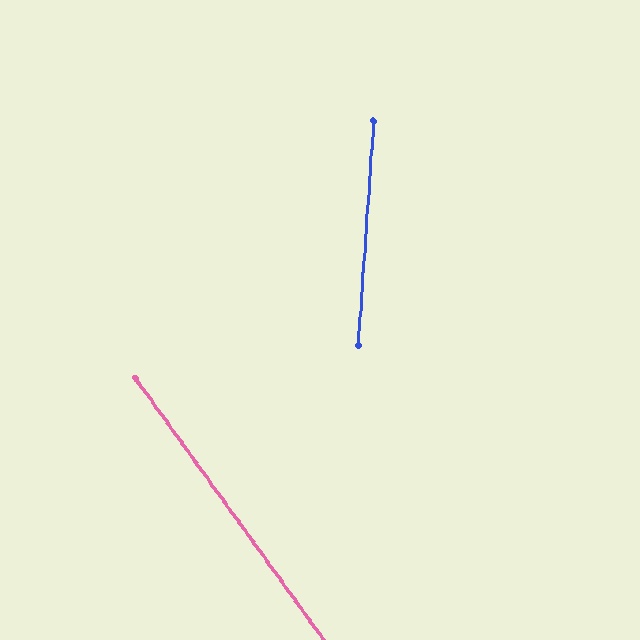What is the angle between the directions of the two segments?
Approximately 40 degrees.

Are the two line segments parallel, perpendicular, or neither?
Neither parallel nor perpendicular — they differ by about 40°.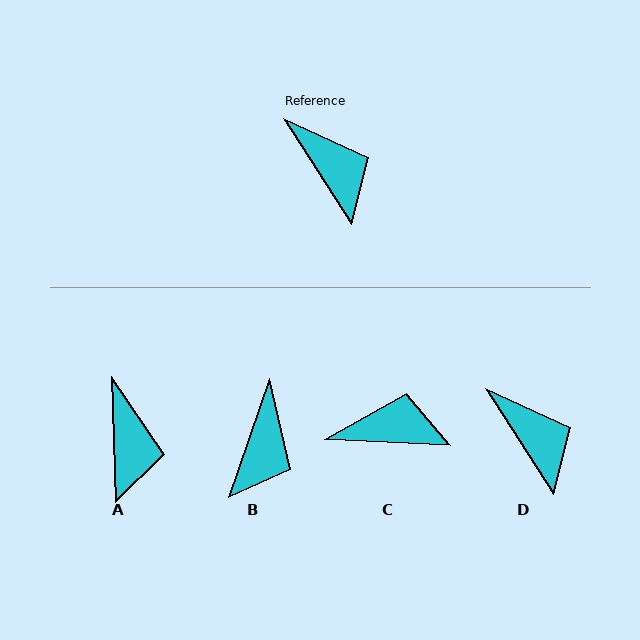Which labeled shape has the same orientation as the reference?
D.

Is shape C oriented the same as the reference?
No, it is off by about 55 degrees.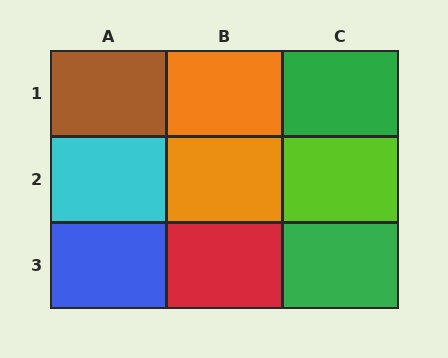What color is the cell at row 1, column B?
Orange.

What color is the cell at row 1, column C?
Green.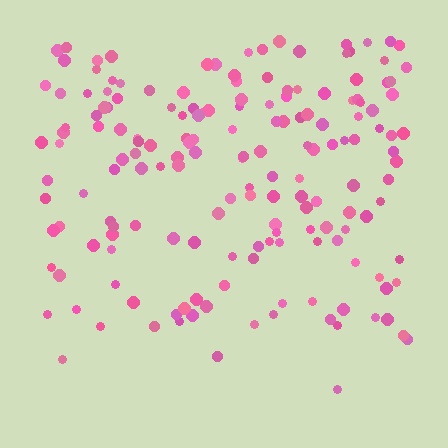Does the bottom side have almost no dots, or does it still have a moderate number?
Still a moderate number, just noticeably fewer than the top.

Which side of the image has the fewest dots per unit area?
The bottom.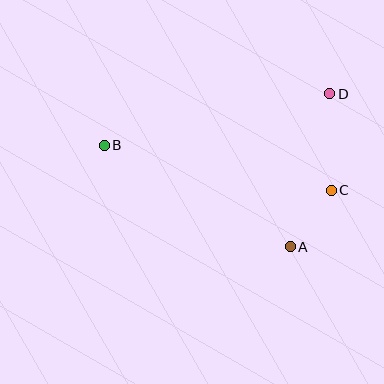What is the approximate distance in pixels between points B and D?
The distance between B and D is approximately 231 pixels.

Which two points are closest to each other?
Points A and C are closest to each other.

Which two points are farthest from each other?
Points B and C are farthest from each other.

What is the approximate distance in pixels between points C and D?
The distance between C and D is approximately 96 pixels.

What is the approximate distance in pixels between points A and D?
The distance between A and D is approximately 158 pixels.